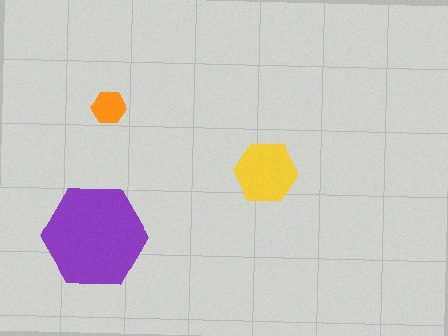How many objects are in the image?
There are 3 objects in the image.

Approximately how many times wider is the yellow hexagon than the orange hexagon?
About 2 times wider.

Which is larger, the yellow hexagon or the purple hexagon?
The purple one.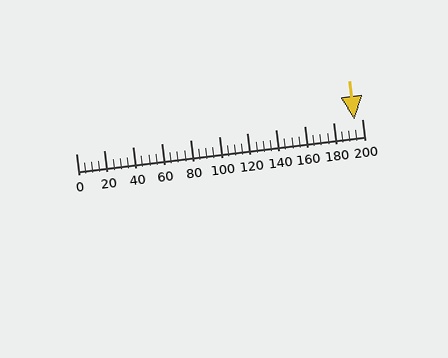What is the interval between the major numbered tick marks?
The major tick marks are spaced 20 units apart.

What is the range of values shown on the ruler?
The ruler shows values from 0 to 200.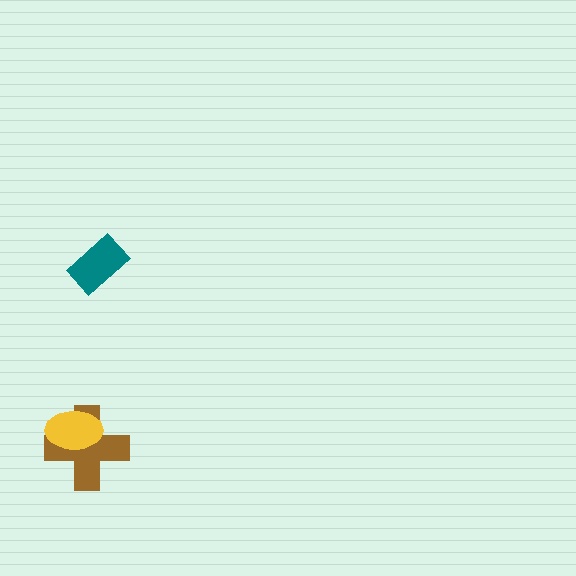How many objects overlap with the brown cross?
1 object overlaps with the brown cross.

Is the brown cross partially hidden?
Yes, it is partially covered by another shape.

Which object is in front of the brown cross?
The yellow ellipse is in front of the brown cross.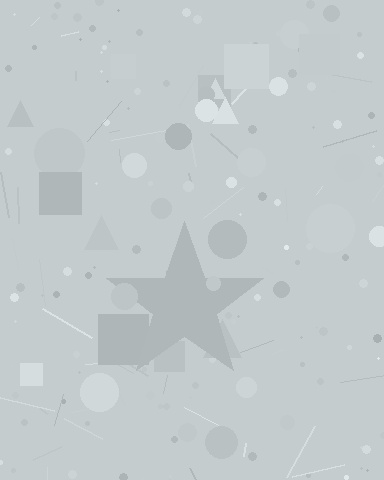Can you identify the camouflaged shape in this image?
The camouflaged shape is a star.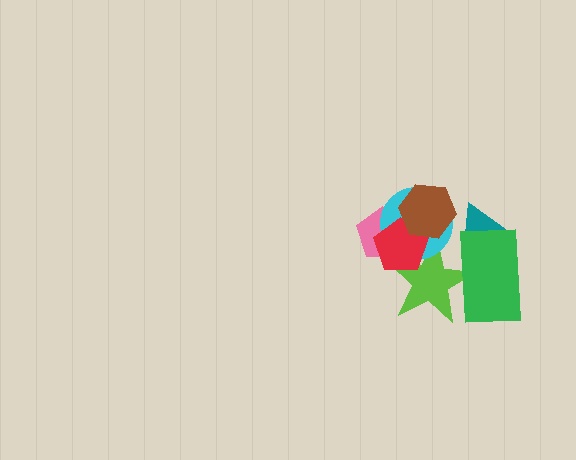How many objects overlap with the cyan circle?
4 objects overlap with the cyan circle.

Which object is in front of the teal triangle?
The green rectangle is in front of the teal triangle.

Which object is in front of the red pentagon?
The brown hexagon is in front of the red pentagon.